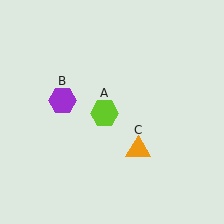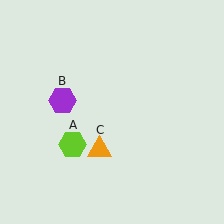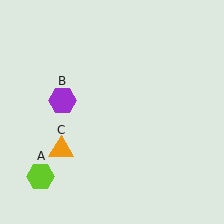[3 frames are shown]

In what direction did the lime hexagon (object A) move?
The lime hexagon (object A) moved down and to the left.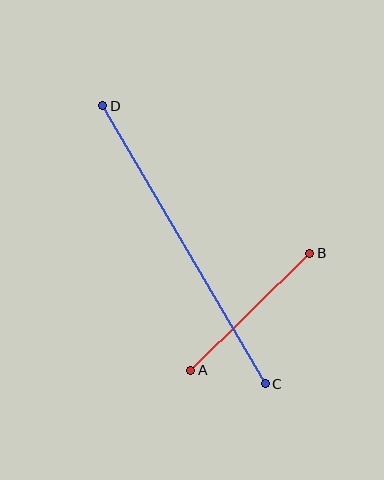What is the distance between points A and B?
The distance is approximately 167 pixels.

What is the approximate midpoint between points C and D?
The midpoint is at approximately (184, 245) pixels.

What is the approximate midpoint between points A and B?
The midpoint is at approximately (250, 312) pixels.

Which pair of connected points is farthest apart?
Points C and D are farthest apart.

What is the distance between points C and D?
The distance is approximately 322 pixels.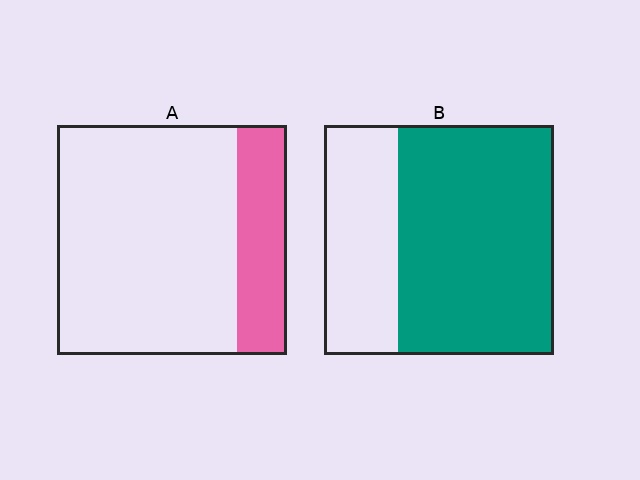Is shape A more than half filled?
No.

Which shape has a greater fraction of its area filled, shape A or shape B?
Shape B.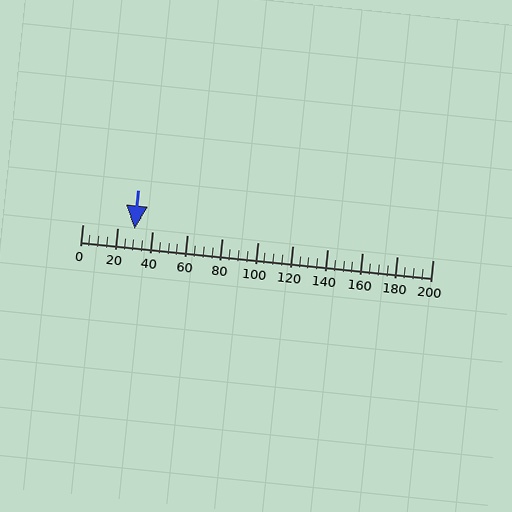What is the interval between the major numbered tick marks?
The major tick marks are spaced 20 units apart.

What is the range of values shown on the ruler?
The ruler shows values from 0 to 200.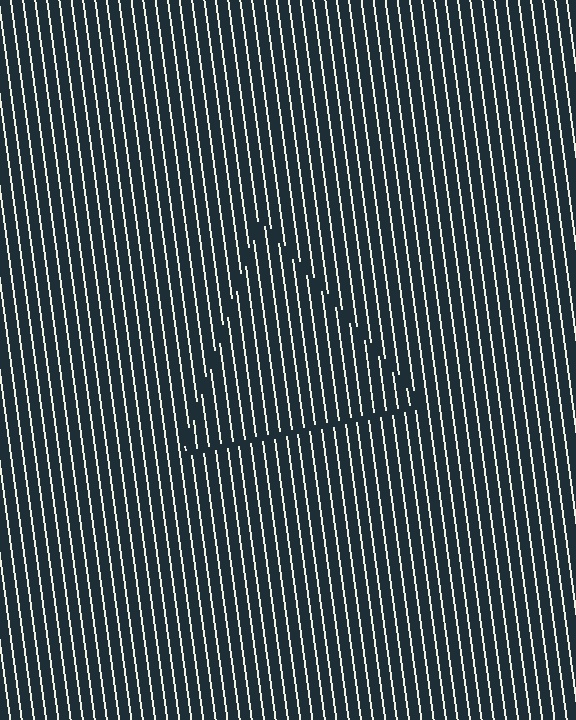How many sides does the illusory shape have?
3 sides — the line-ends trace a triangle.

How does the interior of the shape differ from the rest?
The interior of the shape contains the same grating, shifted by half a period — the contour is defined by the phase discontinuity where line-ends from the inner and outer gratings abut.